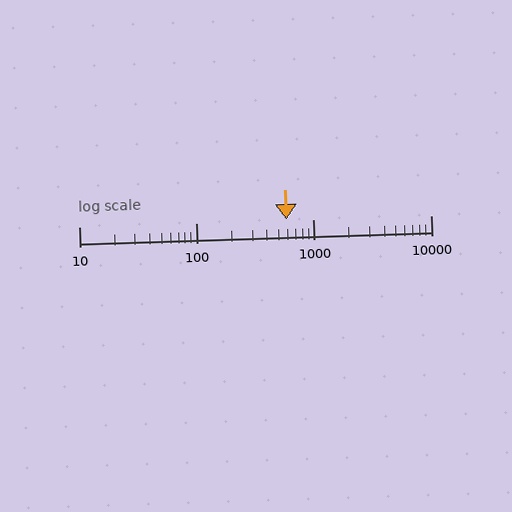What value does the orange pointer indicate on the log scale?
The pointer indicates approximately 590.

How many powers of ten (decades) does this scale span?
The scale spans 3 decades, from 10 to 10000.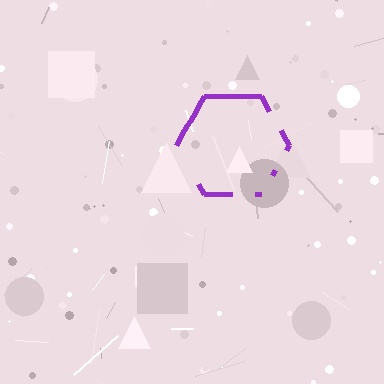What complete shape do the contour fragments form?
The contour fragments form a hexagon.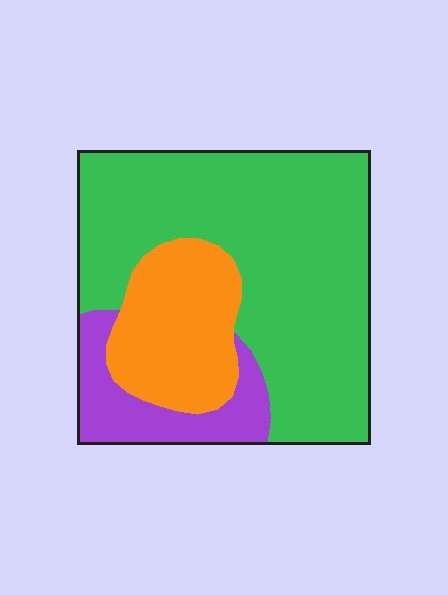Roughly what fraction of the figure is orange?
Orange covers 22% of the figure.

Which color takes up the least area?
Purple, at roughly 15%.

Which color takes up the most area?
Green, at roughly 65%.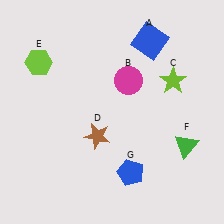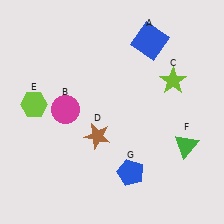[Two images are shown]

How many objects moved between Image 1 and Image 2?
2 objects moved between the two images.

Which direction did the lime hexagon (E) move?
The lime hexagon (E) moved down.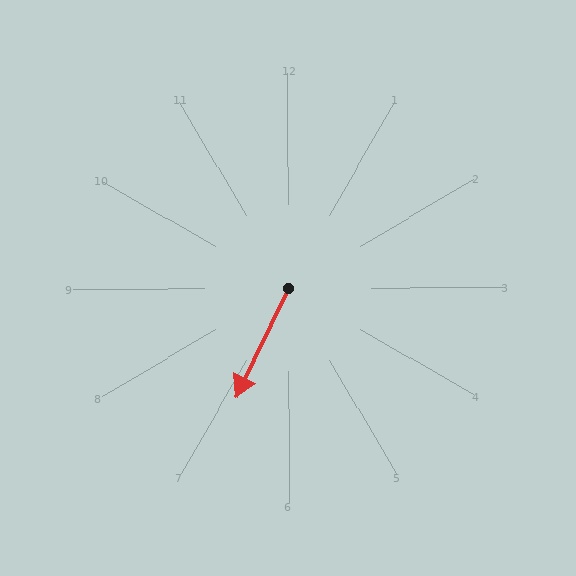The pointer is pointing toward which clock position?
Roughly 7 o'clock.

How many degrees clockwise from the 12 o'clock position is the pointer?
Approximately 206 degrees.